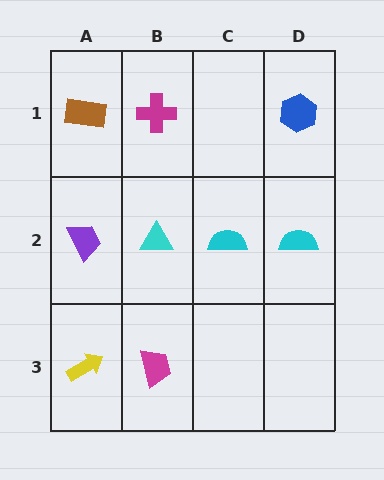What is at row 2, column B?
A cyan triangle.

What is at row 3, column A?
A yellow arrow.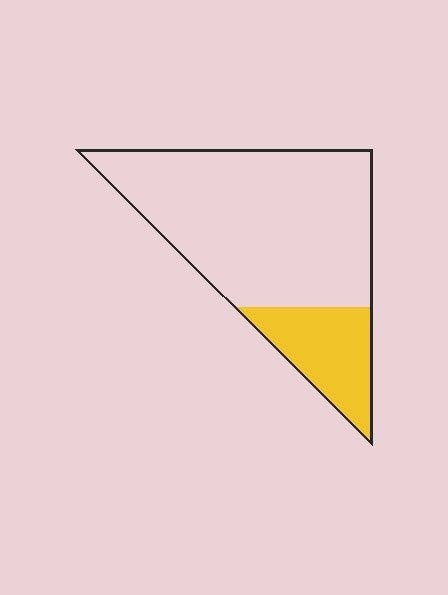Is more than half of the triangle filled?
No.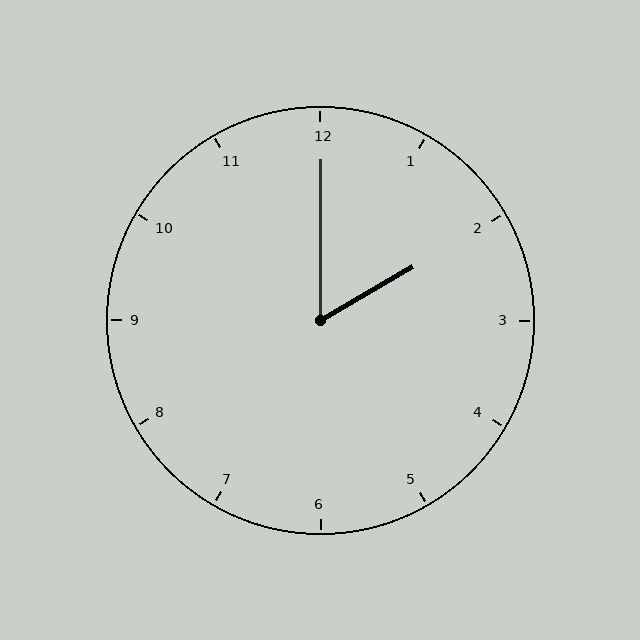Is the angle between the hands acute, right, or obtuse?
It is acute.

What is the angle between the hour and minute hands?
Approximately 60 degrees.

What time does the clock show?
2:00.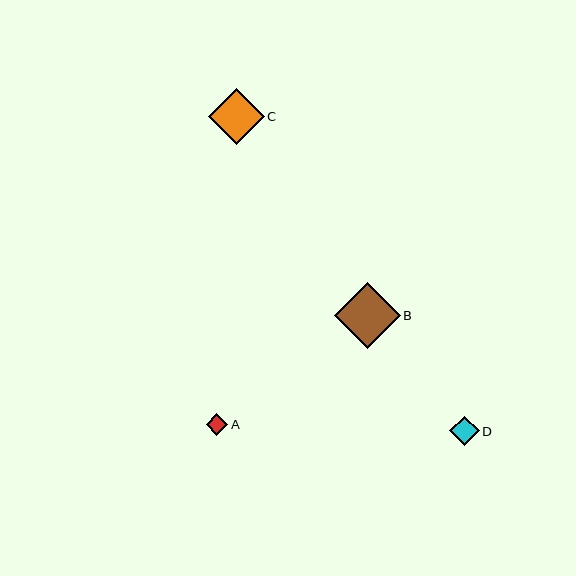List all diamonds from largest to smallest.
From largest to smallest: B, C, D, A.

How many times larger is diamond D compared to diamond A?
Diamond D is approximately 1.4 times the size of diamond A.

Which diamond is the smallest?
Diamond A is the smallest with a size of approximately 22 pixels.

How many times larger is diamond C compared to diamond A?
Diamond C is approximately 2.6 times the size of diamond A.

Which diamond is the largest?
Diamond B is the largest with a size of approximately 66 pixels.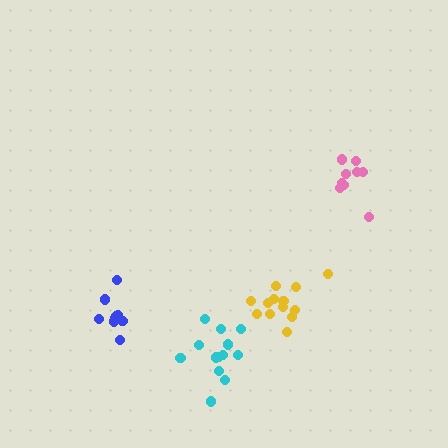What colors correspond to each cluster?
The clusters are colored: blue, pink, yellow, cyan.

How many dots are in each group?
Group 1: 9 dots, Group 2: 9 dots, Group 3: 13 dots, Group 4: 13 dots (44 total).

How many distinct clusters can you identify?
There are 4 distinct clusters.